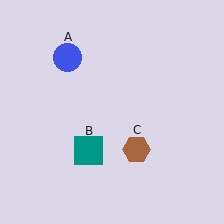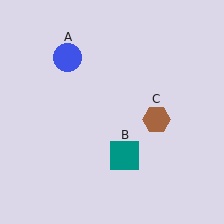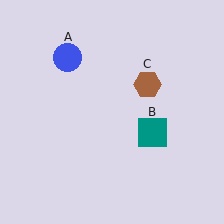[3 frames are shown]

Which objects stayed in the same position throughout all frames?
Blue circle (object A) remained stationary.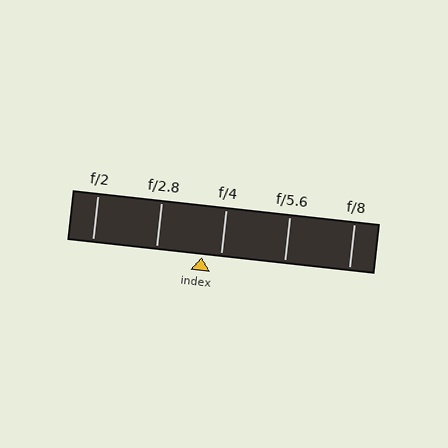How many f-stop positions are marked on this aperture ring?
There are 5 f-stop positions marked.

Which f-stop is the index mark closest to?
The index mark is closest to f/4.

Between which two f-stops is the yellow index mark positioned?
The index mark is between f/2.8 and f/4.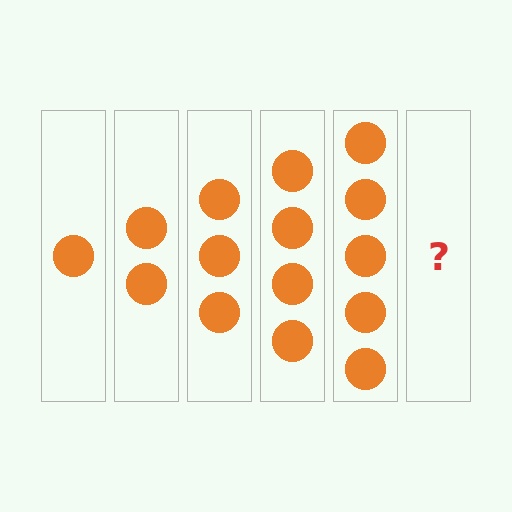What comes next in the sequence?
The next element should be 6 circles.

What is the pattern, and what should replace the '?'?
The pattern is that each step adds one more circle. The '?' should be 6 circles.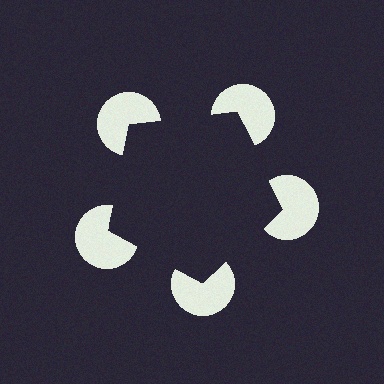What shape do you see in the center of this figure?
An illusory pentagon — its edges are inferred from the aligned wedge cuts in the pac-man discs, not physically drawn.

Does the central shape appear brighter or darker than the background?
It typically appears slightly darker than the background, even though no actual brightness change is drawn.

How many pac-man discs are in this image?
There are 5 — one at each vertex of the illusory pentagon.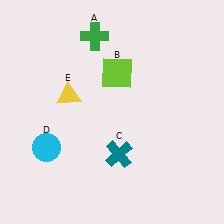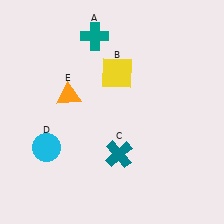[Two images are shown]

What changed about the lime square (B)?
In Image 1, B is lime. In Image 2, it changed to yellow.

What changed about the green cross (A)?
In Image 1, A is green. In Image 2, it changed to teal.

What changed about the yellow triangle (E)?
In Image 1, E is yellow. In Image 2, it changed to orange.